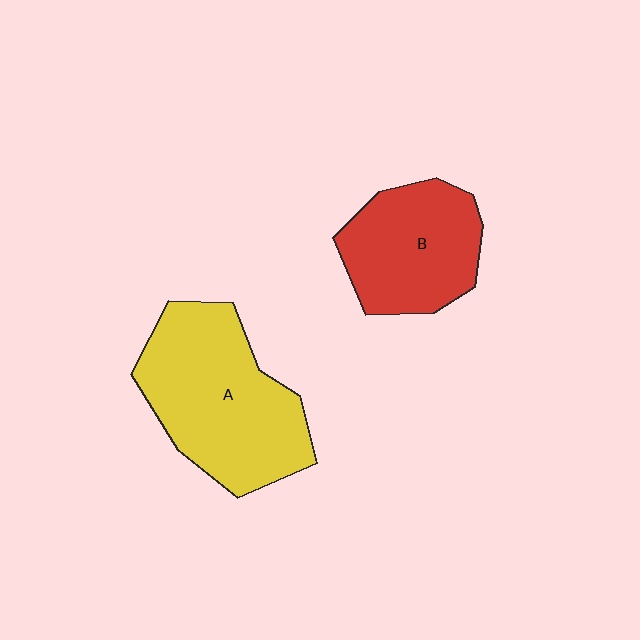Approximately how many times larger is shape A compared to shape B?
Approximately 1.4 times.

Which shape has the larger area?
Shape A (yellow).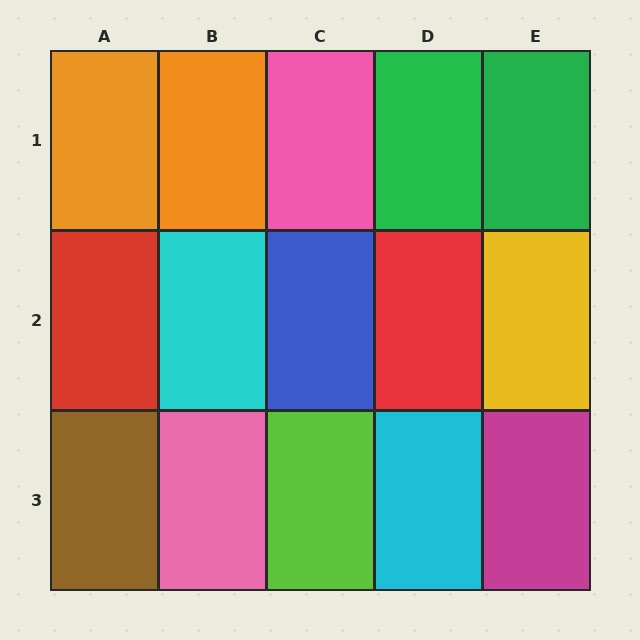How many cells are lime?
1 cell is lime.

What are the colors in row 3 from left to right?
Brown, pink, lime, cyan, magenta.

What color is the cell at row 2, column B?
Cyan.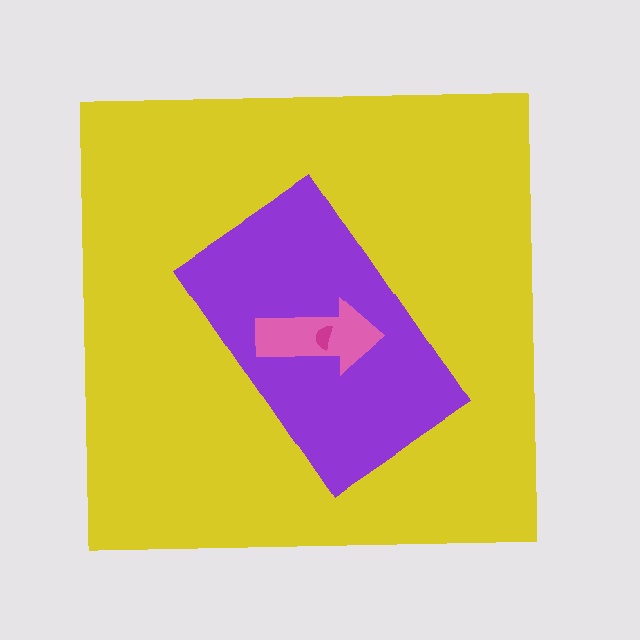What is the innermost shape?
The magenta semicircle.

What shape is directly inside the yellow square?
The purple rectangle.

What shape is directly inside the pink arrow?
The magenta semicircle.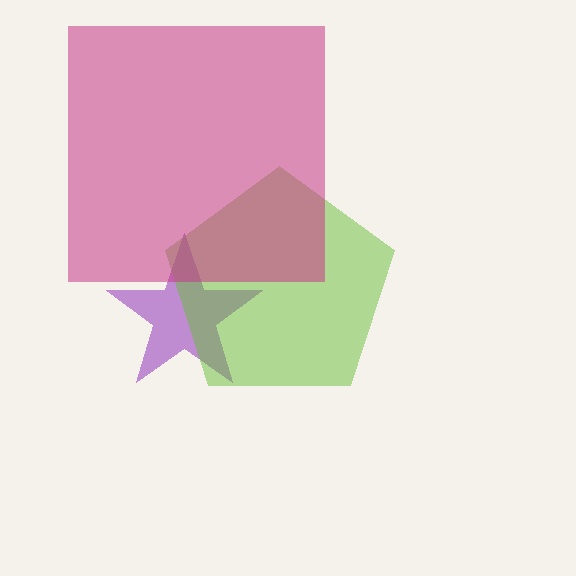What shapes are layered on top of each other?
The layered shapes are: a purple star, a lime pentagon, a magenta square.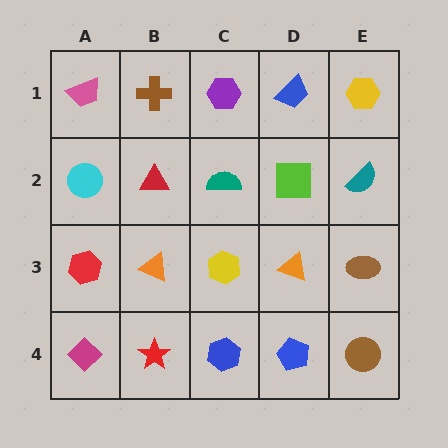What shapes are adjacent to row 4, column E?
A brown ellipse (row 3, column E), a blue pentagon (row 4, column D).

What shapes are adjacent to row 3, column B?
A red triangle (row 2, column B), a red star (row 4, column B), a red hexagon (row 3, column A), a yellow hexagon (row 3, column C).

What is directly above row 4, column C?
A yellow hexagon.